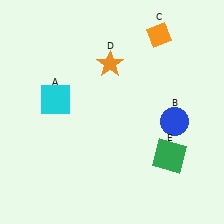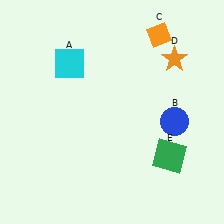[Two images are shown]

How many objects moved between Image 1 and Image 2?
2 objects moved between the two images.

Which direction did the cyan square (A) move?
The cyan square (A) moved up.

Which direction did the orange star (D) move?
The orange star (D) moved right.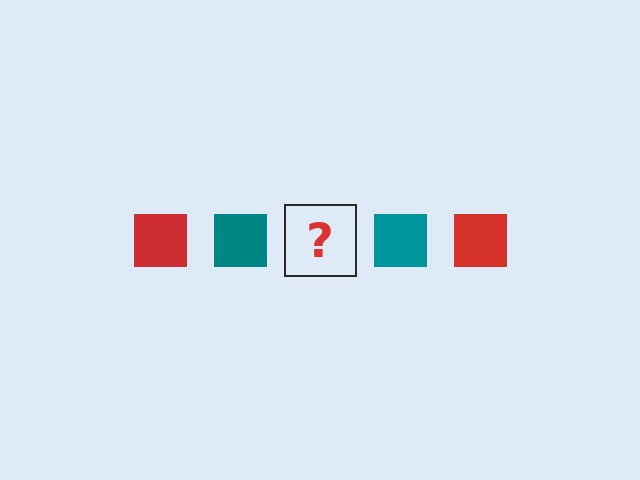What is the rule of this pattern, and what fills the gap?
The rule is that the pattern cycles through red, teal squares. The gap should be filled with a red square.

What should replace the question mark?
The question mark should be replaced with a red square.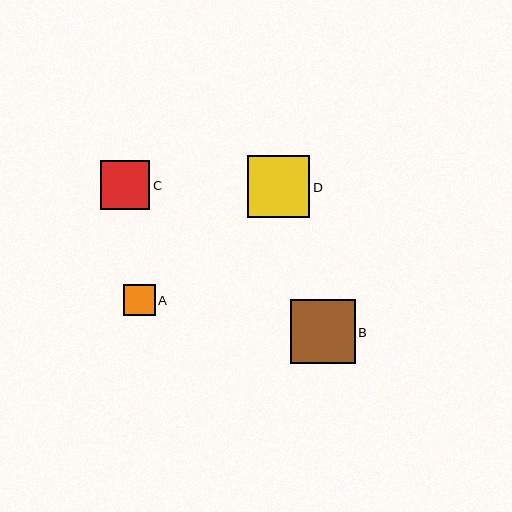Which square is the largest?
Square B is the largest with a size of approximately 65 pixels.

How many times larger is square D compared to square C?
Square D is approximately 1.3 times the size of square C.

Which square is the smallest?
Square A is the smallest with a size of approximately 31 pixels.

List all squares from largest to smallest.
From largest to smallest: B, D, C, A.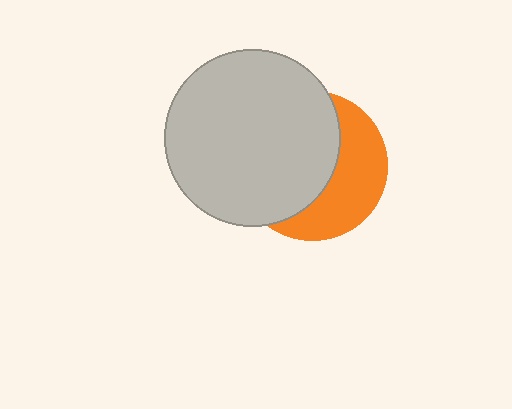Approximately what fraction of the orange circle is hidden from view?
Roughly 59% of the orange circle is hidden behind the light gray circle.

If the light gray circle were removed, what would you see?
You would see the complete orange circle.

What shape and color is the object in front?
The object in front is a light gray circle.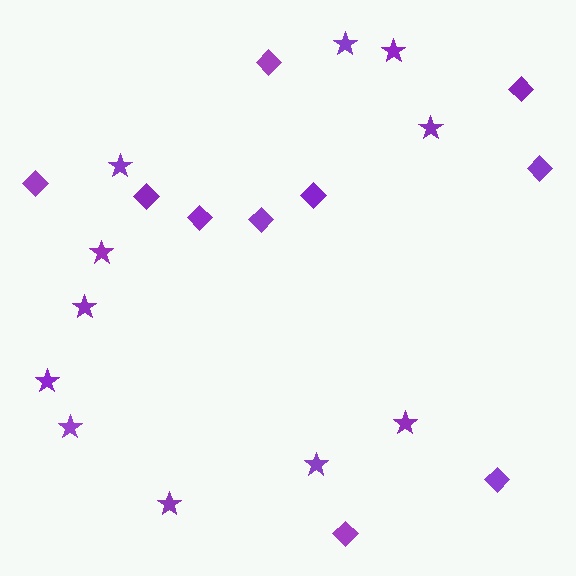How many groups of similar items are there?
There are 2 groups: one group of diamonds (10) and one group of stars (11).